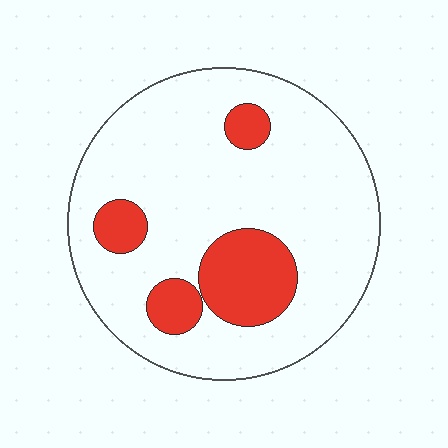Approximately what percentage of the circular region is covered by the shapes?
Approximately 20%.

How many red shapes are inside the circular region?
4.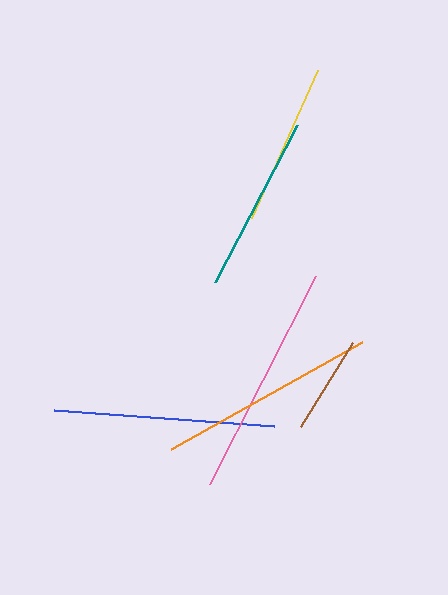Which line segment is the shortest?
The brown line is the shortest at approximately 99 pixels.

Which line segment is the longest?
The pink line is the longest at approximately 234 pixels.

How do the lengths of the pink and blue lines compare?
The pink and blue lines are approximately the same length.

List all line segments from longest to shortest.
From longest to shortest: pink, blue, orange, teal, yellow, brown.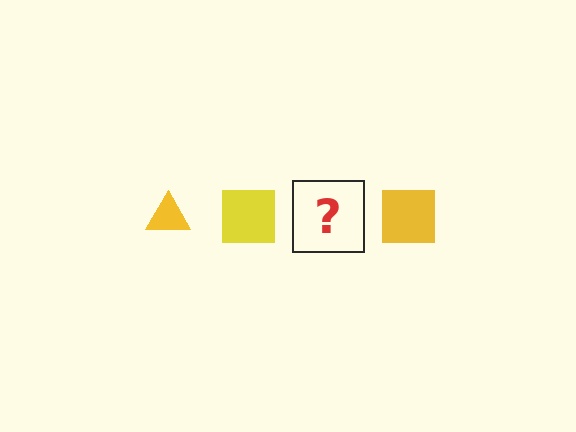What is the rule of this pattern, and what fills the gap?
The rule is that the pattern cycles through triangle, square shapes in yellow. The gap should be filled with a yellow triangle.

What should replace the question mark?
The question mark should be replaced with a yellow triangle.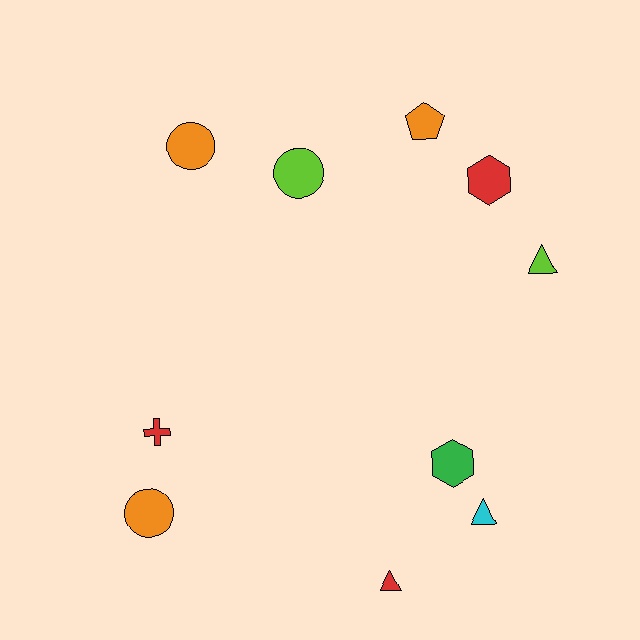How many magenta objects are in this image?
There are no magenta objects.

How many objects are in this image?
There are 10 objects.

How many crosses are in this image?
There is 1 cross.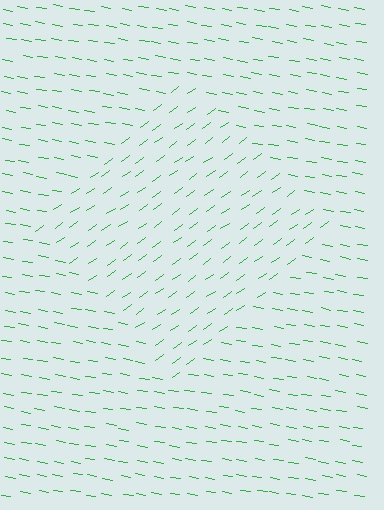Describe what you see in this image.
The image is filled with small green line segments. A diamond region in the image has lines oriented differently from the surrounding lines, creating a visible texture boundary.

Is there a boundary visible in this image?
Yes, there is a texture boundary formed by a change in line orientation.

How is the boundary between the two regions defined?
The boundary is defined purely by a change in line orientation (approximately 45 degrees difference). All lines are the same color and thickness.